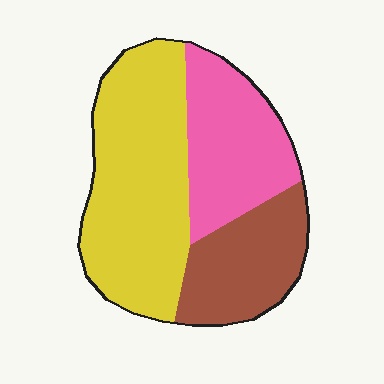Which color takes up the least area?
Brown, at roughly 25%.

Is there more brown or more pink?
Pink.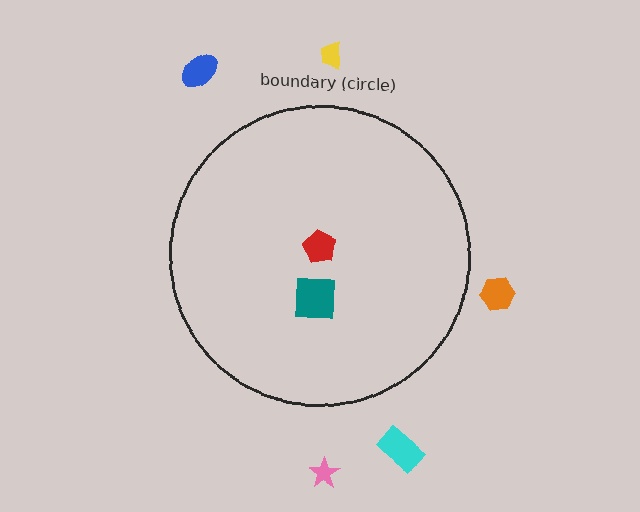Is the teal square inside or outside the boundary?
Inside.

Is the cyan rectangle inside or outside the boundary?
Outside.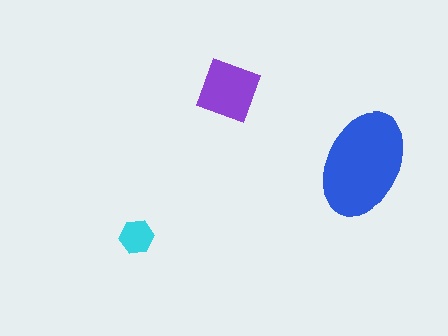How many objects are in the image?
There are 3 objects in the image.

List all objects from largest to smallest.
The blue ellipse, the purple square, the cyan hexagon.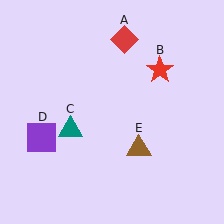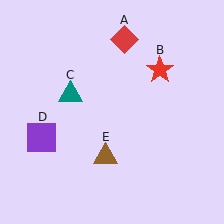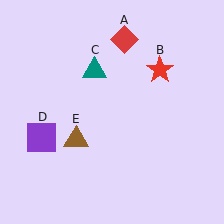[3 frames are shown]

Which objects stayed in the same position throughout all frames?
Red diamond (object A) and red star (object B) and purple square (object D) remained stationary.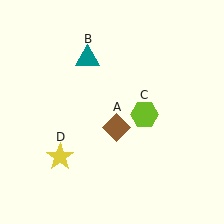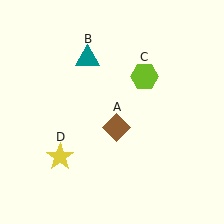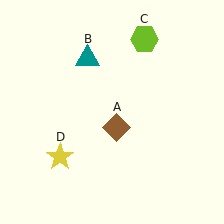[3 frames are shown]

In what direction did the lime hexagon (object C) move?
The lime hexagon (object C) moved up.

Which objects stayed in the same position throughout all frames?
Brown diamond (object A) and teal triangle (object B) and yellow star (object D) remained stationary.